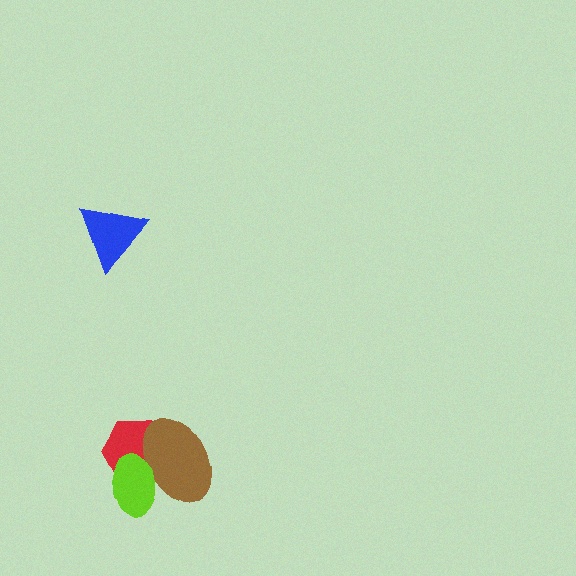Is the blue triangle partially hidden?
No, no other shape covers it.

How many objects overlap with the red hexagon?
2 objects overlap with the red hexagon.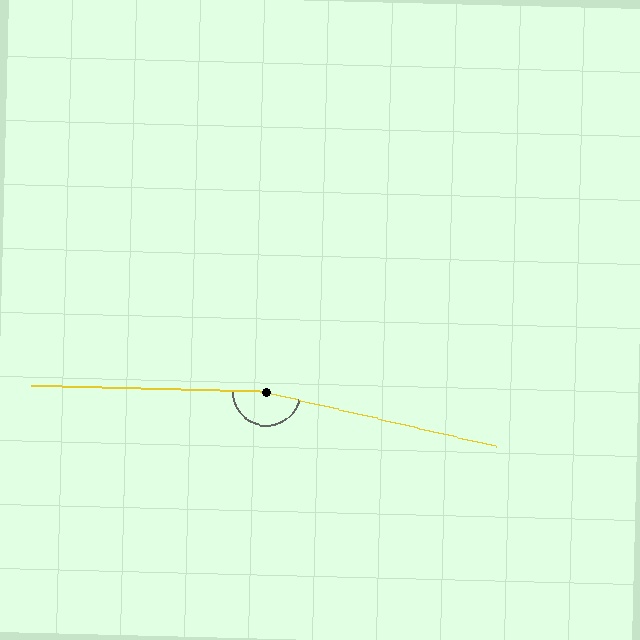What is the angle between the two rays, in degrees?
Approximately 168 degrees.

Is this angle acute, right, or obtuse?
It is obtuse.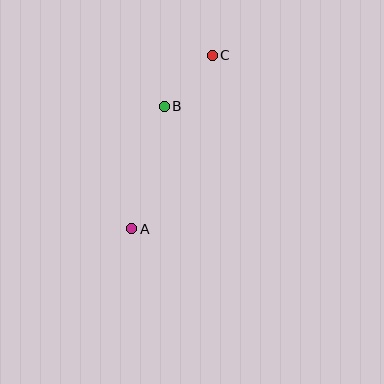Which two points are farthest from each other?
Points A and C are farthest from each other.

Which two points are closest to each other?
Points B and C are closest to each other.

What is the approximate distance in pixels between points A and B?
The distance between A and B is approximately 127 pixels.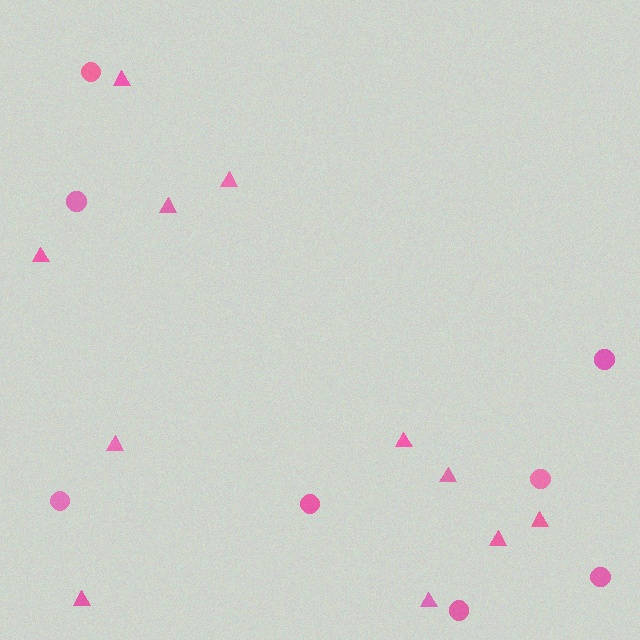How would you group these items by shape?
There are 2 groups: one group of triangles (11) and one group of circles (8).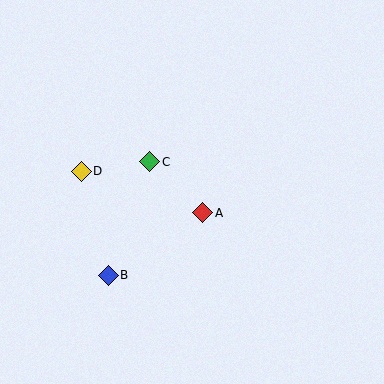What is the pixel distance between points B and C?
The distance between B and C is 121 pixels.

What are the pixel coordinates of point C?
Point C is at (150, 162).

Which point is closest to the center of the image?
Point A at (203, 213) is closest to the center.